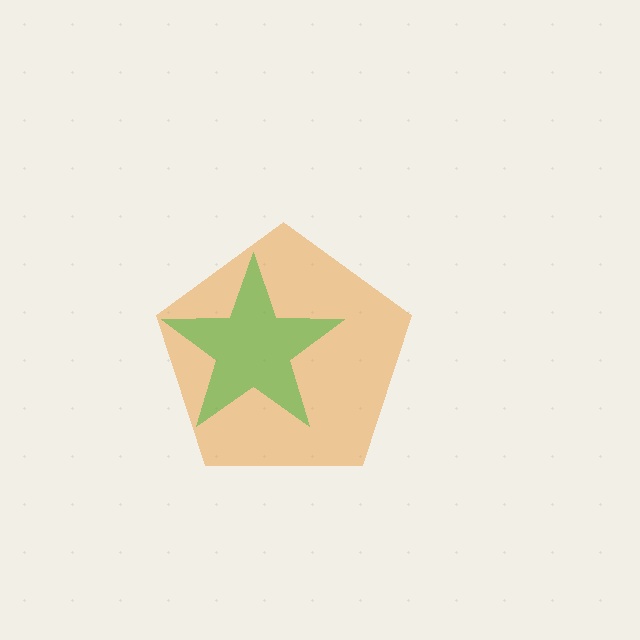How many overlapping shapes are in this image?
There are 2 overlapping shapes in the image.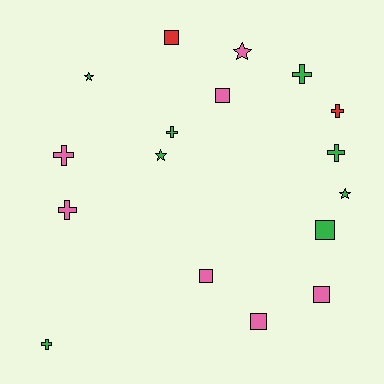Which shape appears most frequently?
Cross, with 7 objects.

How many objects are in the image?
There are 17 objects.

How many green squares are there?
There is 1 green square.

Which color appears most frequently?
Green, with 8 objects.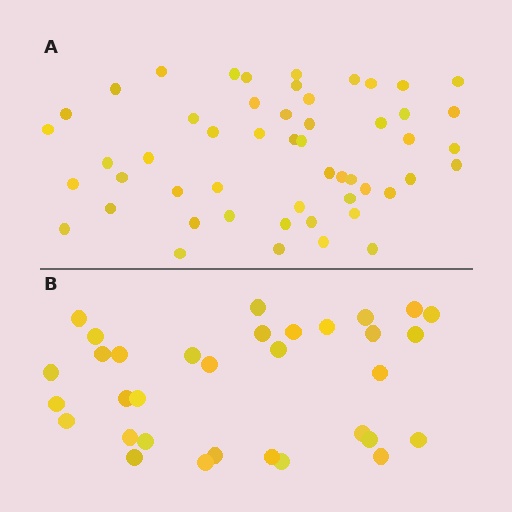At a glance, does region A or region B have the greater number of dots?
Region A (the top region) has more dots.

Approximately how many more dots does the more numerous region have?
Region A has approximately 20 more dots than region B.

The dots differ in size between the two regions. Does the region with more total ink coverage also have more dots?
No. Region B has more total ink coverage because its dots are larger, but region A actually contains more individual dots. Total area can be misleading — the number of items is what matters here.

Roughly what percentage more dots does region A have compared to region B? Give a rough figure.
About 60% more.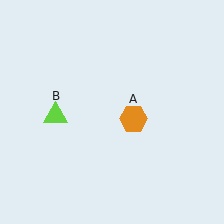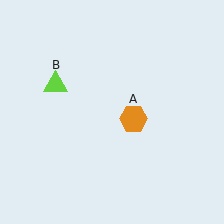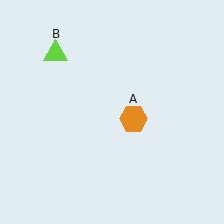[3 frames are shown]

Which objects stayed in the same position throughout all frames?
Orange hexagon (object A) remained stationary.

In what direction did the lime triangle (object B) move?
The lime triangle (object B) moved up.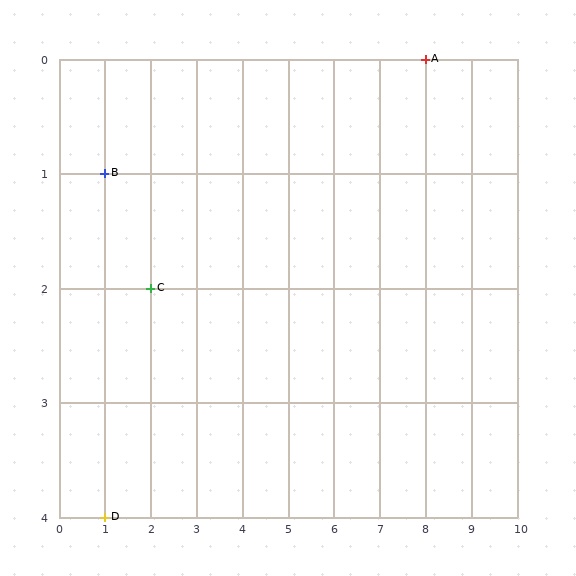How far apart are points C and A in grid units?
Points C and A are 6 columns and 2 rows apart (about 6.3 grid units diagonally).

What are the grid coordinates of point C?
Point C is at grid coordinates (2, 2).